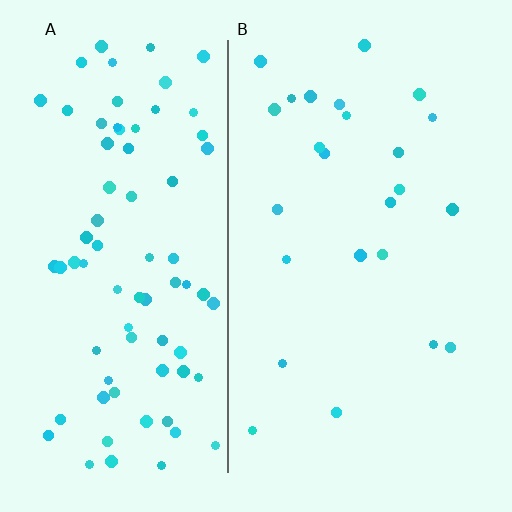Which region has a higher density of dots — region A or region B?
A (the left).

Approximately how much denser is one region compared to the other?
Approximately 3.2× — region A over region B.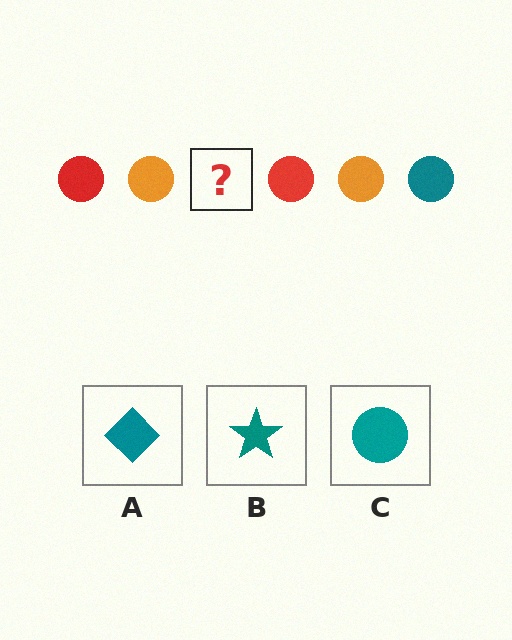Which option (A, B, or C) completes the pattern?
C.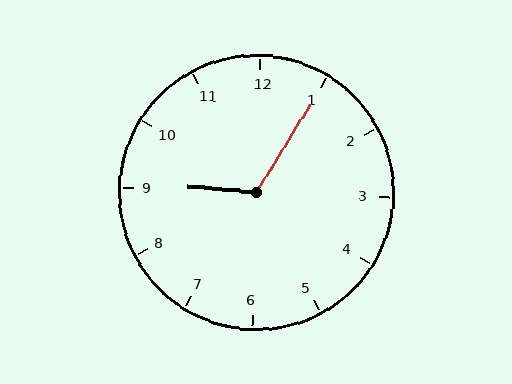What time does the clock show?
9:05.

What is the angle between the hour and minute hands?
Approximately 118 degrees.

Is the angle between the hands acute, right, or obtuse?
It is obtuse.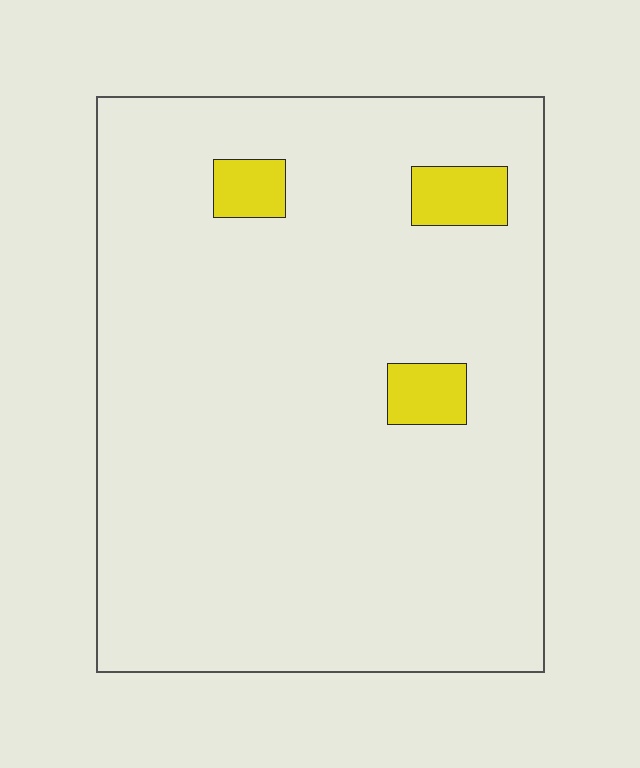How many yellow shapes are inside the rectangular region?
3.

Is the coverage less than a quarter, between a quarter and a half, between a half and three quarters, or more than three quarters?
Less than a quarter.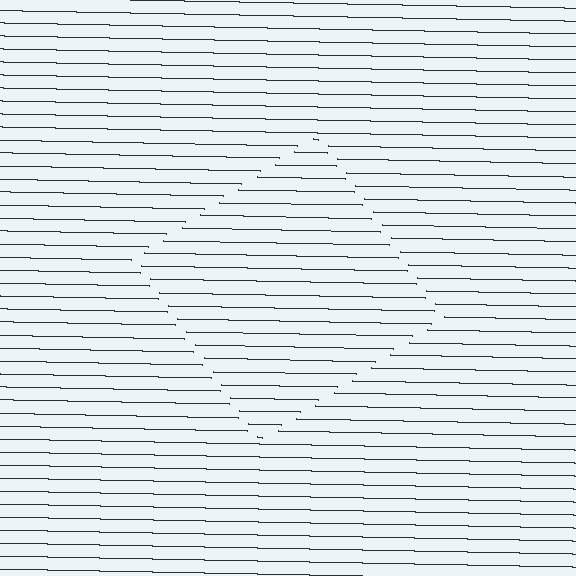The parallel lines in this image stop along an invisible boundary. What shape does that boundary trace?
An illusory square. The interior of the shape contains the same grating, shifted by half a period — the contour is defined by the phase discontinuity where line-ends from the inner and outer gratings abut.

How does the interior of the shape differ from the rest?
The interior of the shape contains the same grating, shifted by half a period — the contour is defined by the phase discontinuity where line-ends from the inner and outer gratings abut.